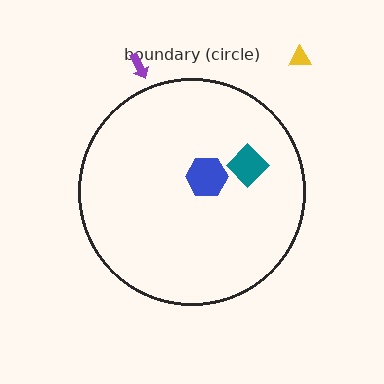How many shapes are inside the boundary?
2 inside, 2 outside.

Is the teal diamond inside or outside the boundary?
Inside.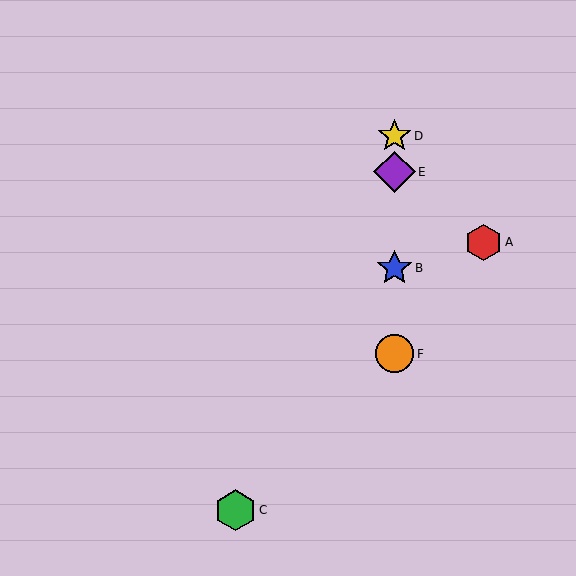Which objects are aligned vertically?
Objects B, D, E, F are aligned vertically.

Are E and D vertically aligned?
Yes, both are at x≈394.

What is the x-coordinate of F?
Object F is at x≈394.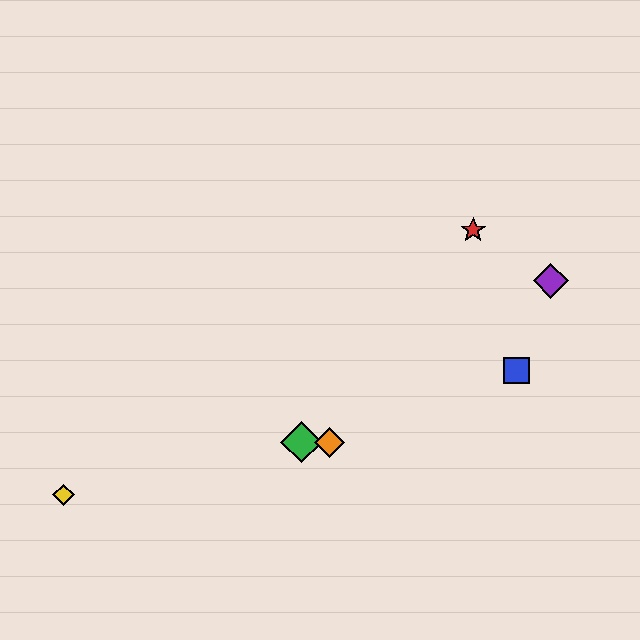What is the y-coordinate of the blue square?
The blue square is at y≈370.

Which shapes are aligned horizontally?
The green diamond, the orange diamond are aligned horizontally.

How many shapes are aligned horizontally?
2 shapes (the green diamond, the orange diamond) are aligned horizontally.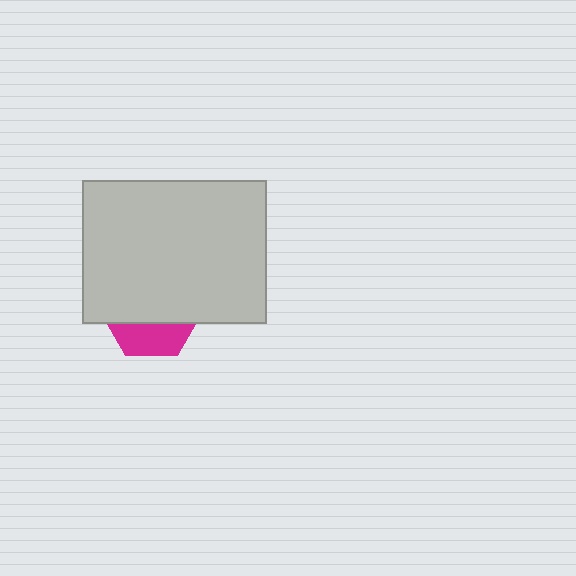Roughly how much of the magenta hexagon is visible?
A small part of it is visible (roughly 32%).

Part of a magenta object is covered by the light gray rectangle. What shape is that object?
It is a hexagon.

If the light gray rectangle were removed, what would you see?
You would see the complete magenta hexagon.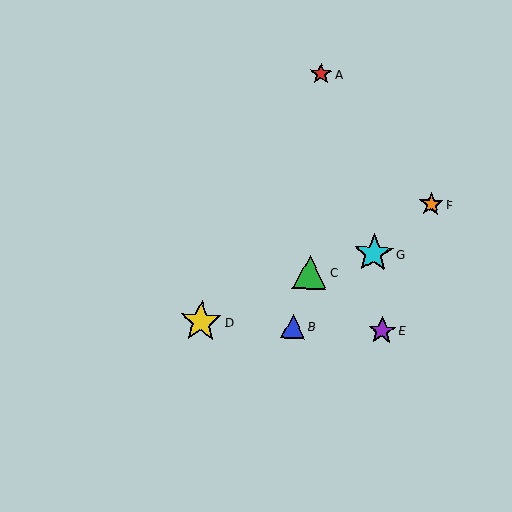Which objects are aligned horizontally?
Objects B, D, E are aligned horizontally.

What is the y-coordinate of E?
Object E is at y≈331.